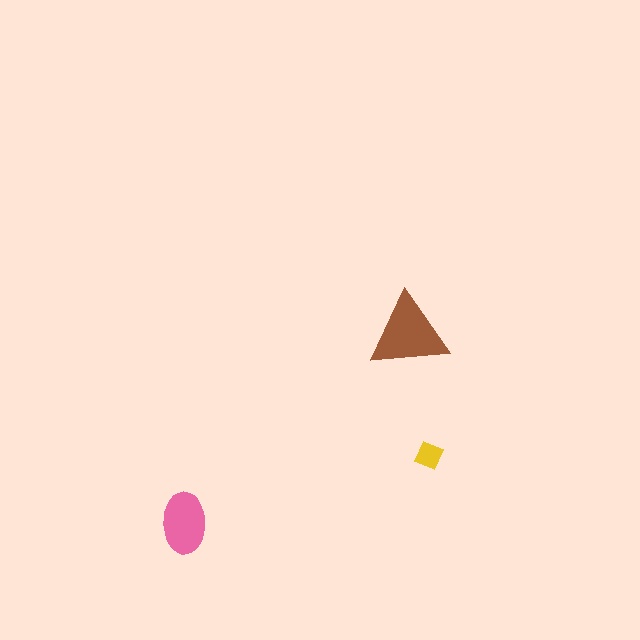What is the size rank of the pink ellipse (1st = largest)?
2nd.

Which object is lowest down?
The pink ellipse is bottommost.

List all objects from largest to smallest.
The brown triangle, the pink ellipse, the yellow diamond.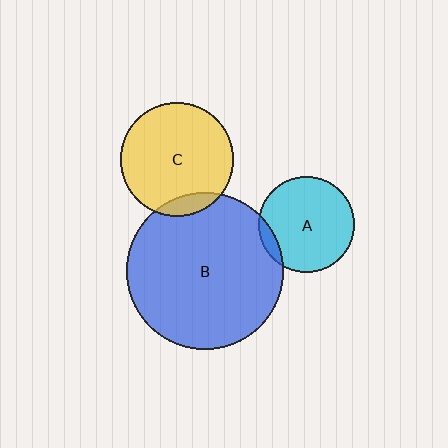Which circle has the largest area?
Circle B (blue).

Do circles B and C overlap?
Yes.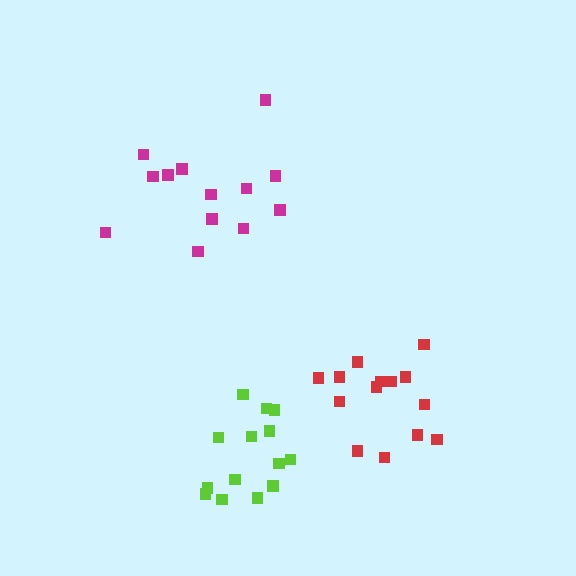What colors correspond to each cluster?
The clusters are colored: red, magenta, lime.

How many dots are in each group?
Group 1: 14 dots, Group 2: 13 dots, Group 3: 14 dots (41 total).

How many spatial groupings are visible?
There are 3 spatial groupings.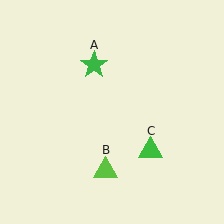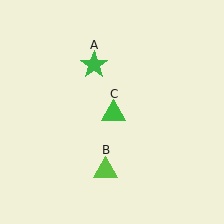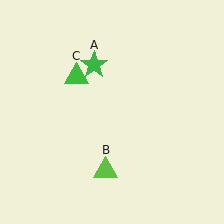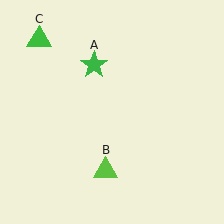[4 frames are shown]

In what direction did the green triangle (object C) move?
The green triangle (object C) moved up and to the left.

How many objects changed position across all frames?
1 object changed position: green triangle (object C).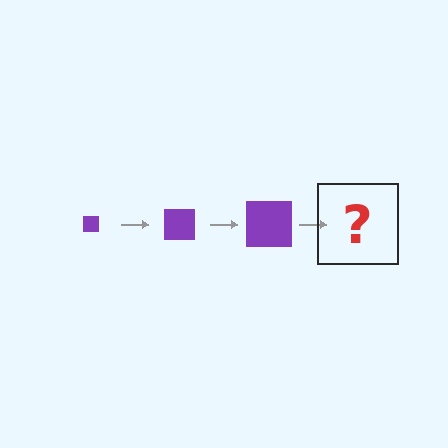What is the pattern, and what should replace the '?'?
The pattern is that the square gets progressively larger each step. The '?' should be a purple square, larger than the previous one.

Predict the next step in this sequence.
The next step is a purple square, larger than the previous one.